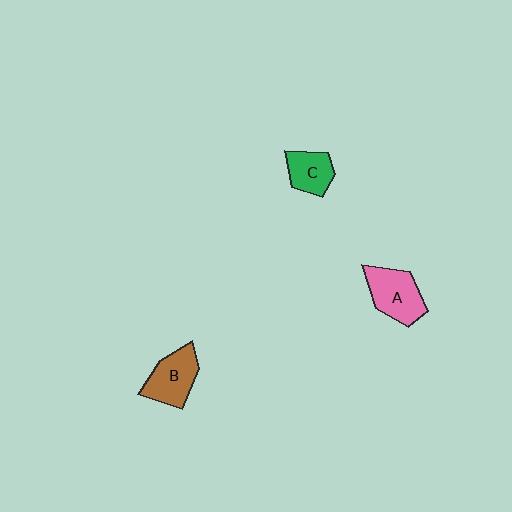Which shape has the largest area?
Shape A (pink).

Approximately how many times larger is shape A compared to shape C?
Approximately 1.4 times.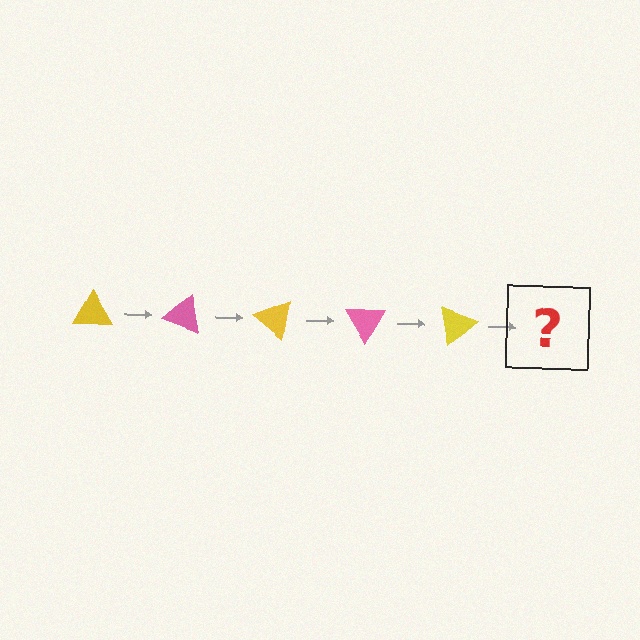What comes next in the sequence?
The next element should be a pink triangle, rotated 100 degrees from the start.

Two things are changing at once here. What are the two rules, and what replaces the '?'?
The two rules are that it rotates 20 degrees each step and the color cycles through yellow and pink. The '?' should be a pink triangle, rotated 100 degrees from the start.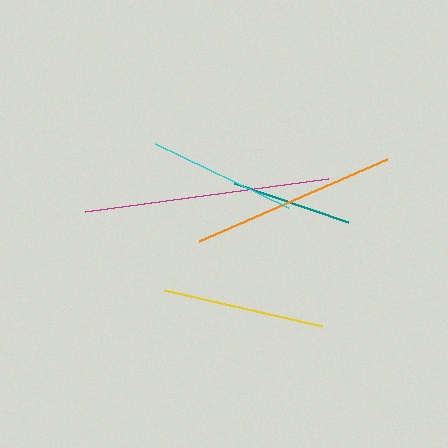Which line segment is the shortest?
The teal line is the shortest at approximately 121 pixels.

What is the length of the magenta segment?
The magenta segment is approximately 245 pixels long.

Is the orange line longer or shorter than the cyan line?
The orange line is longer than the cyan line.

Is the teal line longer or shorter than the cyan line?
The cyan line is longer than the teal line.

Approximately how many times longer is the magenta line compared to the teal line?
The magenta line is approximately 2.0 times the length of the teal line.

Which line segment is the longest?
The magenta line is the longest at approximately 245 pixels.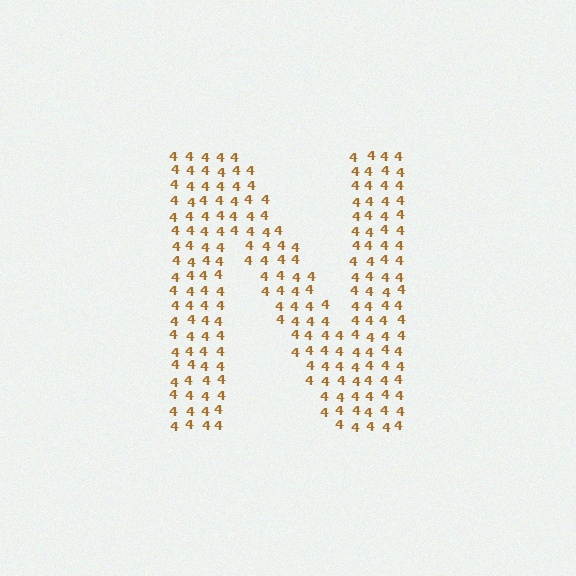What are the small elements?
The small elements are digit 4's.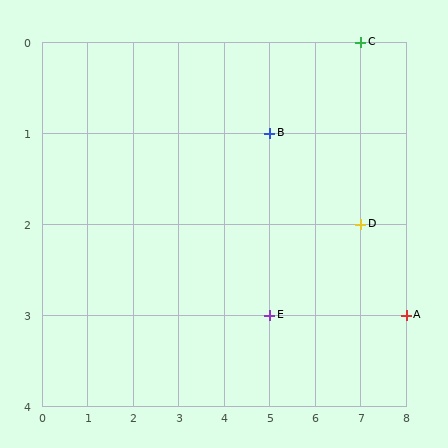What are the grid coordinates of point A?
Point A is at grid coordinates (8, 3).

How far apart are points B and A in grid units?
Points B and A are 3 columns and 2 rows apart (about 3.6 grid units diagonally).